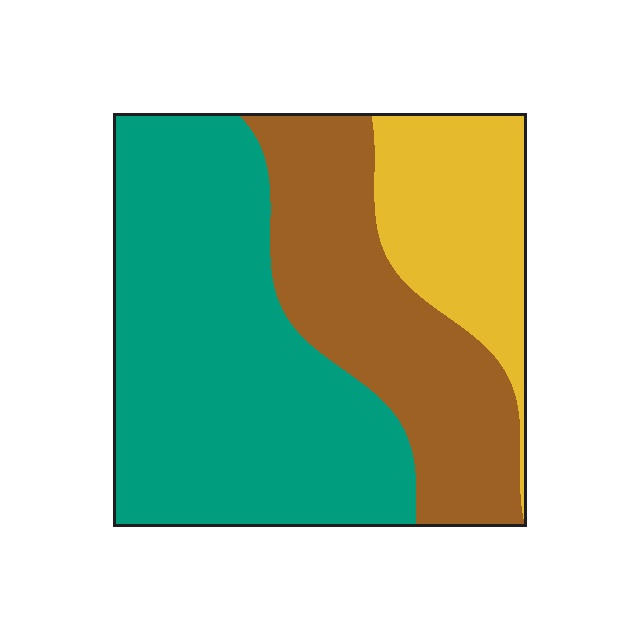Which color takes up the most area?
Teal, at roughly 50%.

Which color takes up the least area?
Yellow, at roughly 20%.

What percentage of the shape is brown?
Brown takes up between a sixth and a third of the shape.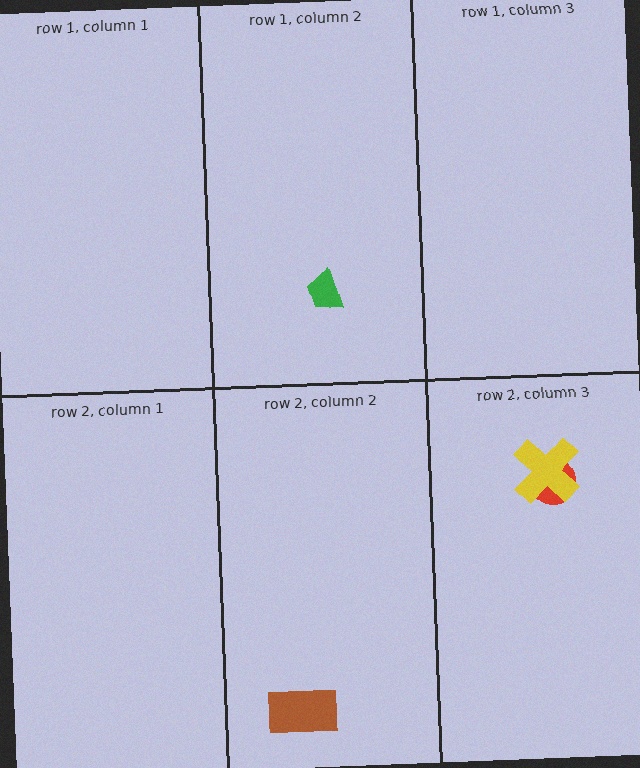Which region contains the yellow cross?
The row 2, column 3 region.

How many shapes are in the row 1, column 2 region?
1.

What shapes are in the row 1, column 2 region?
The green trapezoid.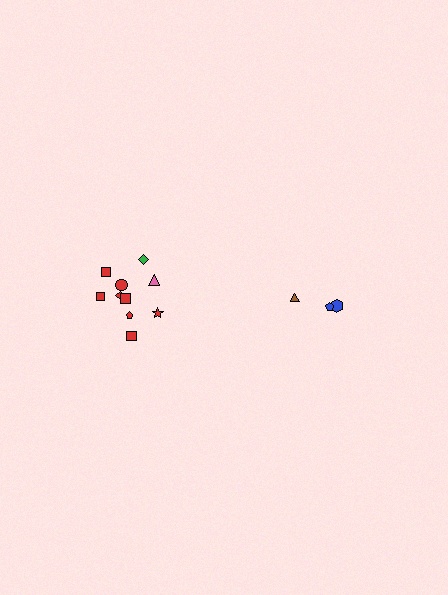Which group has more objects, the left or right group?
The left group.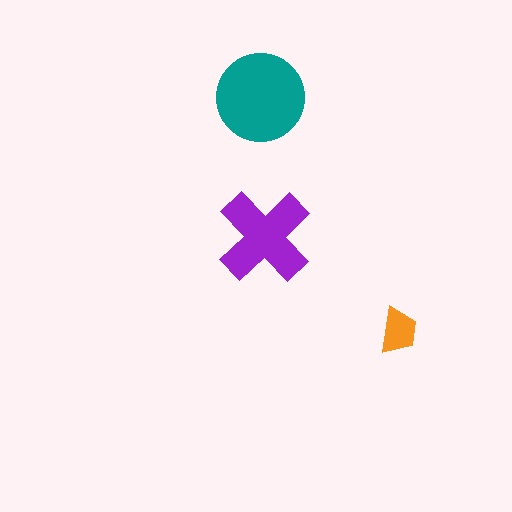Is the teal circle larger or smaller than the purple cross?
Larger.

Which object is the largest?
The teal circle.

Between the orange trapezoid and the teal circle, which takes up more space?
The teal circle.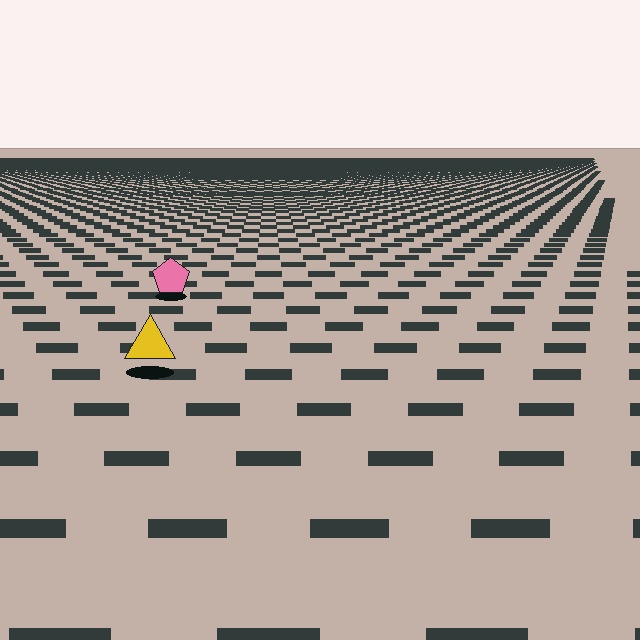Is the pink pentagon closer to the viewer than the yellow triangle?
No. The yellow triangle is closer — you can tell from the texture gradient: the ground texture is coarser near it.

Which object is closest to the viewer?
The yellow triangle is closest. The texture marks near it are larger and more spread out.